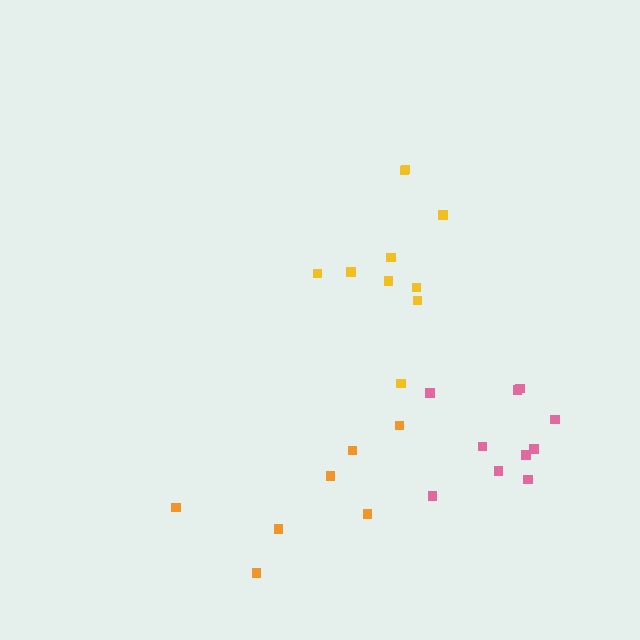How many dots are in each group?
Group 1: 10 dots, Group 2: 7 dots, Group 3: 10 dots (27 total).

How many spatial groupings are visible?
There are 3 spatial groupings.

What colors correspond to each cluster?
The clusters are colored: pink, orange, yellow.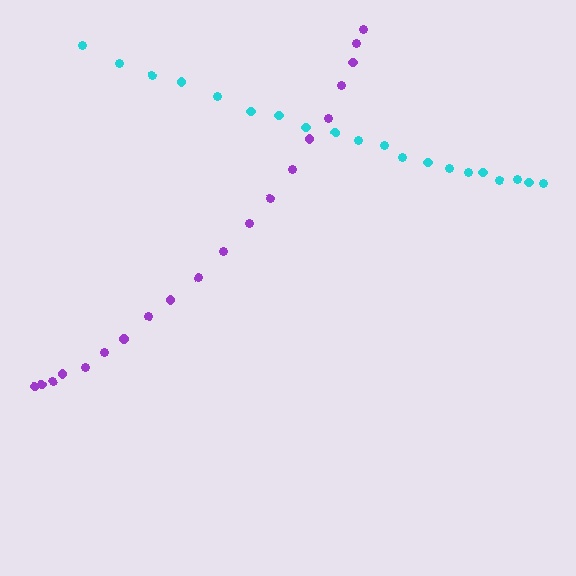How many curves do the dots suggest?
There are 2 distinct paths.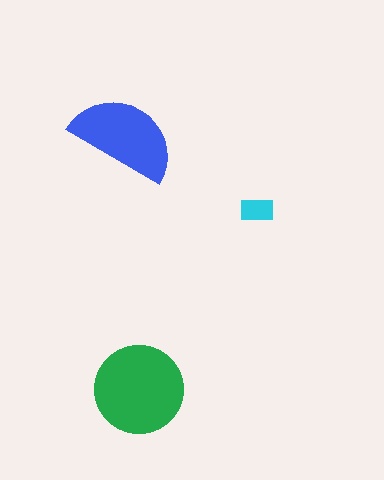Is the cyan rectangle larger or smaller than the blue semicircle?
Smaller.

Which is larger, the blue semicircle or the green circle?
The green circle.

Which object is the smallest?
The cyan rectangle.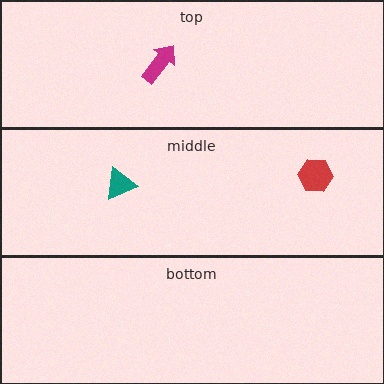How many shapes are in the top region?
1.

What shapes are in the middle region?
The teal triangle, the red hexagon.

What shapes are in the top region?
The magenta arrow.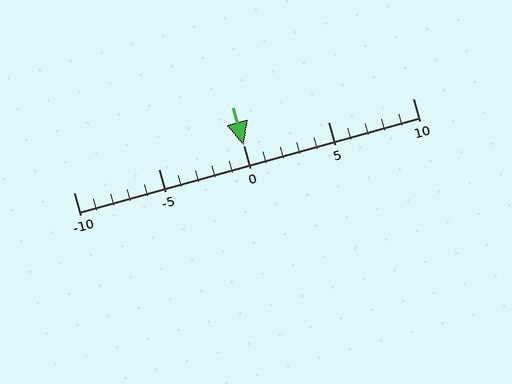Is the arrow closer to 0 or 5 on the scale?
The arrow is closer to 0.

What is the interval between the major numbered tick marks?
The major tick marks are spaced 5 units apart.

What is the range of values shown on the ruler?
The ruler shows values from -10 to 10.